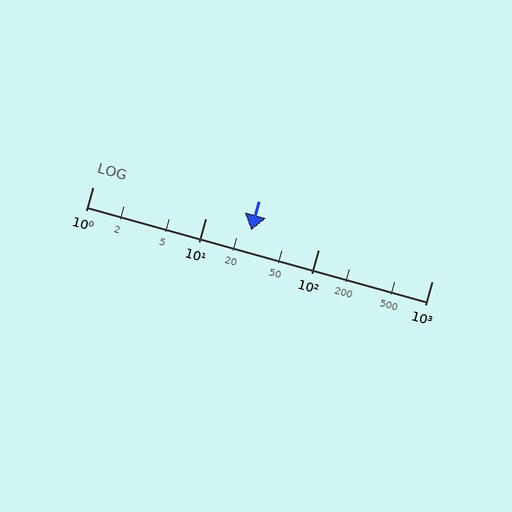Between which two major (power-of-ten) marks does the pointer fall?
The pointer is between 10 and 100.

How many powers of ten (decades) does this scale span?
The scale spans 3 decades, from 1 to 1000.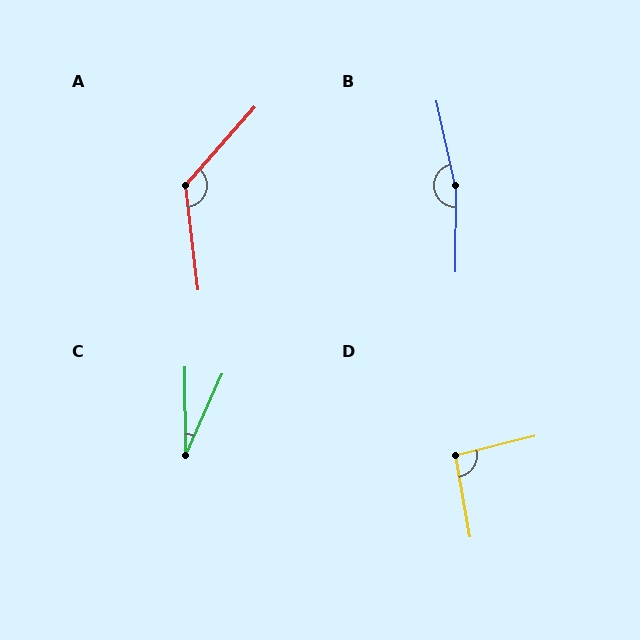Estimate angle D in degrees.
Approximately 94 degrees.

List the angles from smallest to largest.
C (24°), D (94°), A (132°), B (167°).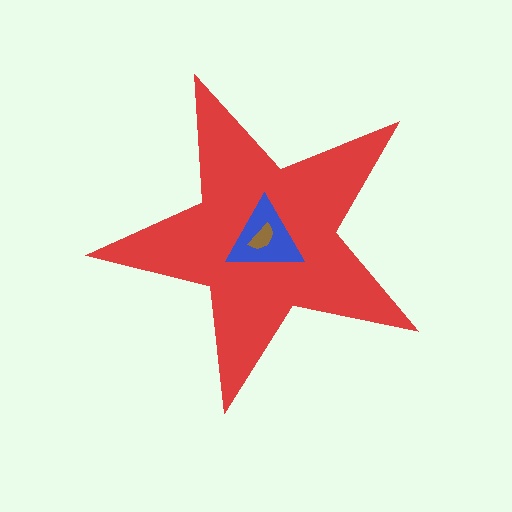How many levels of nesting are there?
3.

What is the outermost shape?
The red star.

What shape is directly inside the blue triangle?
The brown semicircle.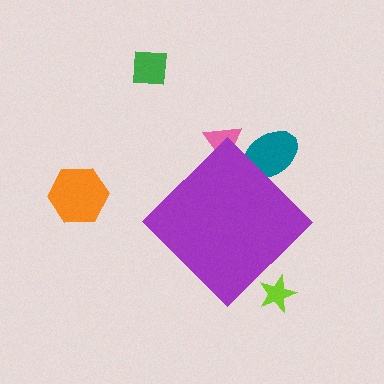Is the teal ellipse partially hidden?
Yes, the teal ellipse is partially hidden behind the purple diamond.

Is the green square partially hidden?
No, the green square is fully visible.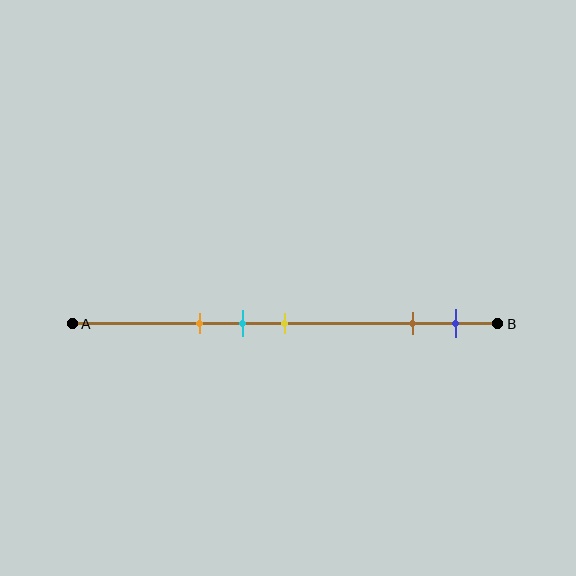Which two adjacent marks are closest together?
The cyan and yellow marks are the closest adjacent pair.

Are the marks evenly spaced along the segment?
No, the marks are not evenly spaced.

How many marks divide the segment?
There are 5 marks dividing the segment.